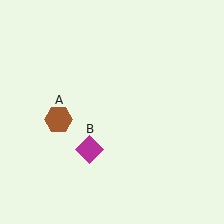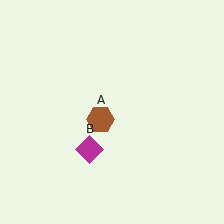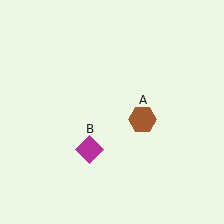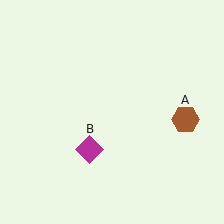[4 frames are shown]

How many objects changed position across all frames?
1 object changed position: brown hexagon (object A).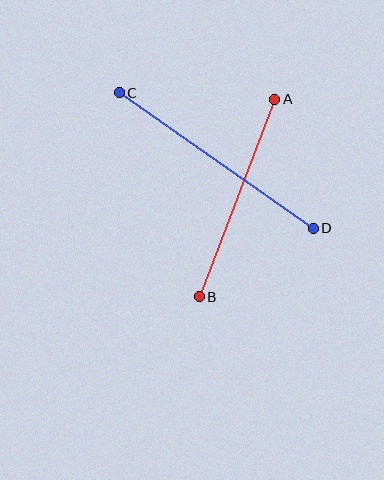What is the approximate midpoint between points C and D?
The midpoint is at approximately (216, 161) pixels.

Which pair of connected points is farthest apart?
Points C and D are farthest apart.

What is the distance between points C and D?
The distance is approximately 237 pixels.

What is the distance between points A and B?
The distance is approximately 211 pixels.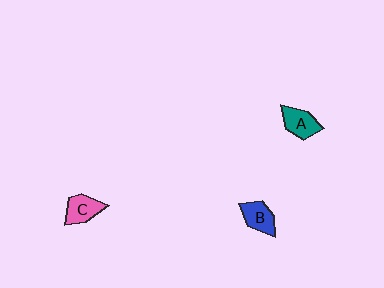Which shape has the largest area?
Shape A (teal).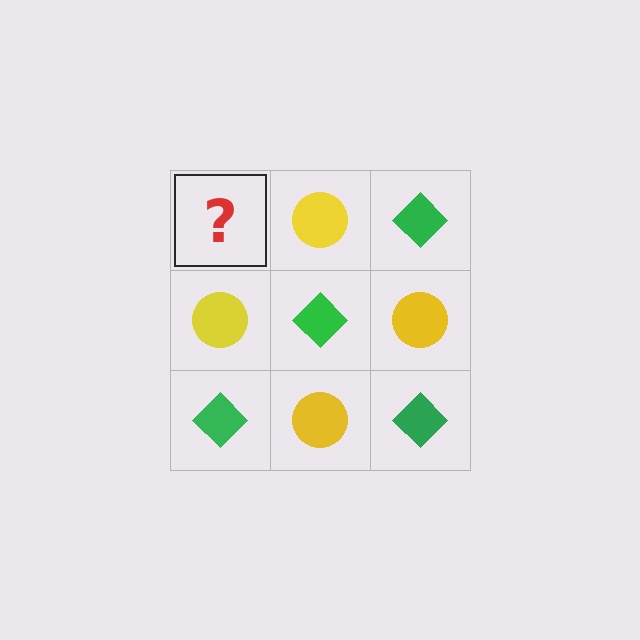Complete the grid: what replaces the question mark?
The question mark should be replaced with a green diamond.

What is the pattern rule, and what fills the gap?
The rule is that it alternates green diamond and yellow circle in a checkerboard pattern. The gap should be filled with a green diamond.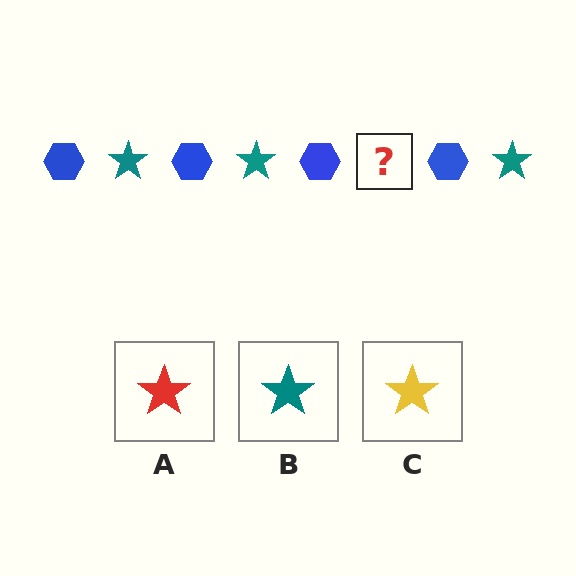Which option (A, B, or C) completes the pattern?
B.